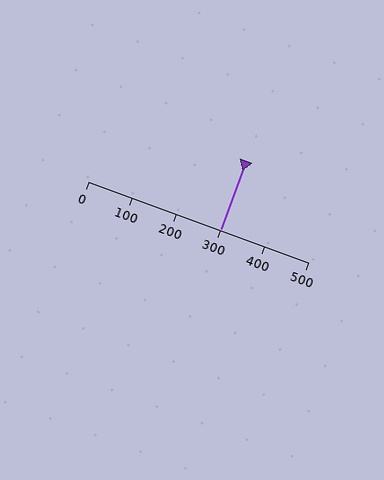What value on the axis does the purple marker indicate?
The marker indicates approximately 300.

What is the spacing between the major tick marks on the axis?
The major ticks are spaced 100 apart.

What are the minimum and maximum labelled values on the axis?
The axis runs from 0 to 500.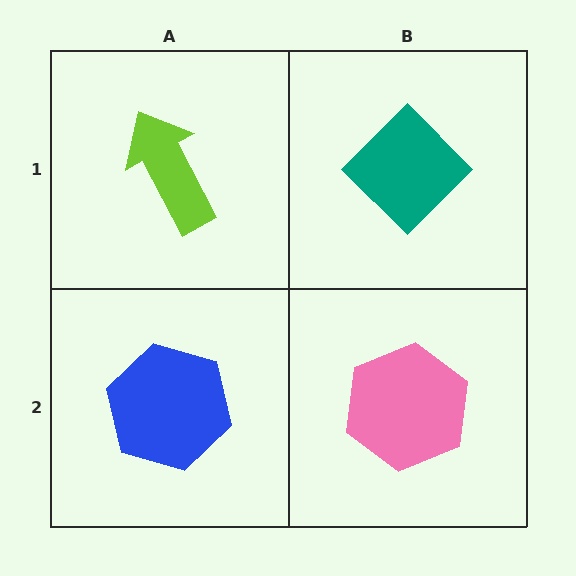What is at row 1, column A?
A lime arrow.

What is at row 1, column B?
A teal diamond.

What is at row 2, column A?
A blue hexagon.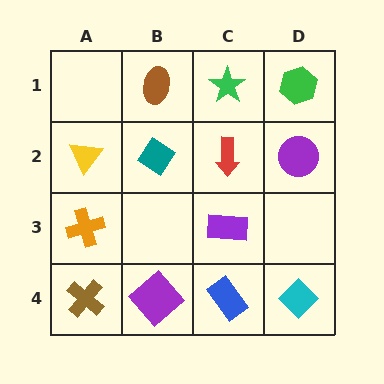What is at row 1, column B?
A brown ellipse.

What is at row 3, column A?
An orange cross.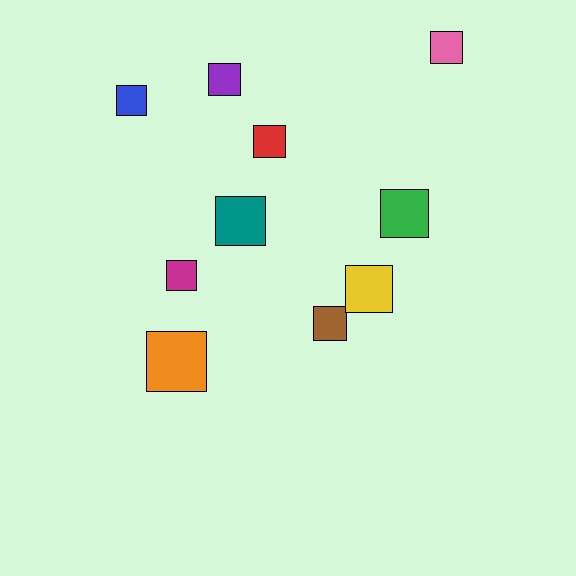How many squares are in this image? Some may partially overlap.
There are 10 squares.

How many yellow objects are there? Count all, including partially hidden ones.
There is 1 yellow object.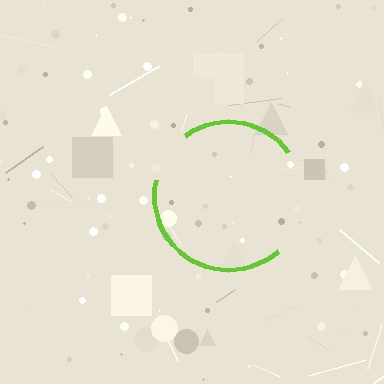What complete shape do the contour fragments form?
The contour fragments form a circle.